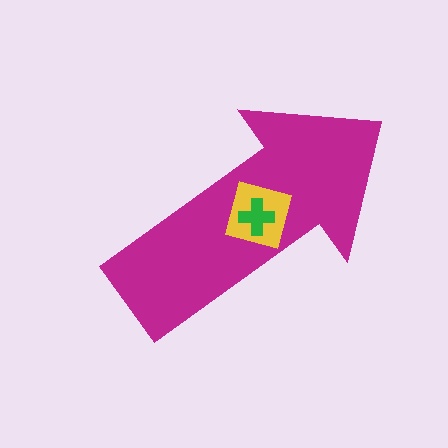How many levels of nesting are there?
3.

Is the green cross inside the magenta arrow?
Yes.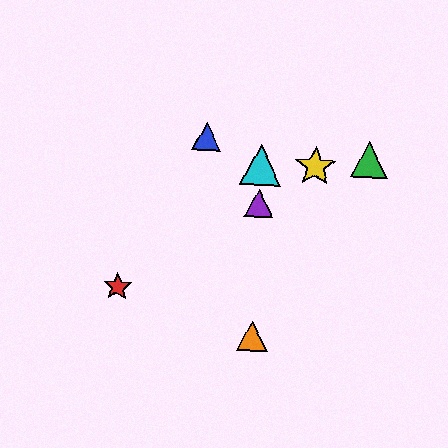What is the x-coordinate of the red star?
The red star is at x≈118.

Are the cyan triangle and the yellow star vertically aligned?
No, the cyan triangle is at x≈261 and the yellow star is at x≈315.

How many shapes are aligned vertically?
3 shapes (the purple triangle, the orange triangle, the cyan triangle) are aligned vertically.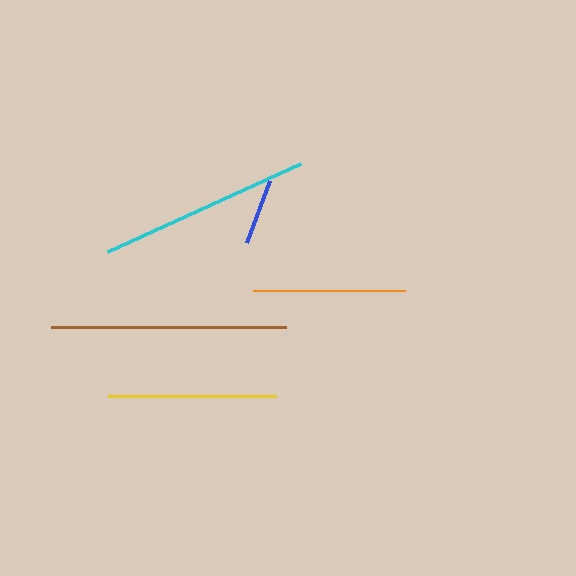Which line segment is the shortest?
The blue line is the shortest at approximately 67 pixels.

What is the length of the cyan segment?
The cyan segment is approximately 212 pixels long.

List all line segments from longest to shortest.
From longest to shortest: brown, cyan, yellow, orange, blue.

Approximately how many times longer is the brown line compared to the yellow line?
The brown line is approximately 1.4 times the length of the yellow line.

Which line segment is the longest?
The brown line is the longest at approximately 235 pixels.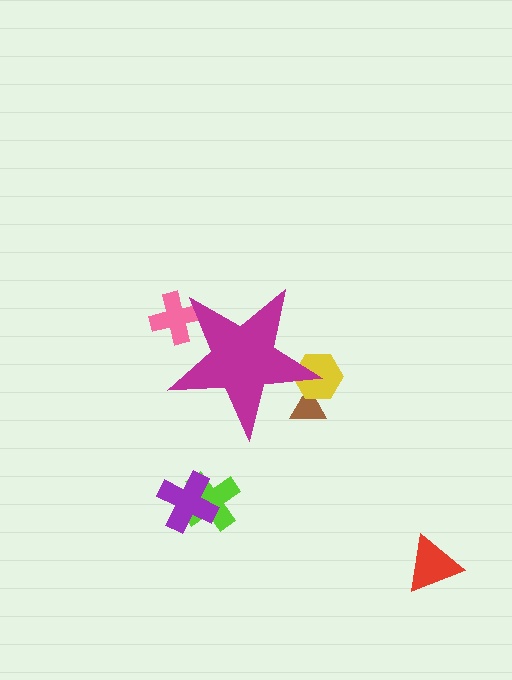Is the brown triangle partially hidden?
Yes, the brown triangle is partially hidden behind the magenta star.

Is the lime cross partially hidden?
No, the lime cross is fully visible.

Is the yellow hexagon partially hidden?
Yes, the yellow hexagon is partially hidden behind the magenta star.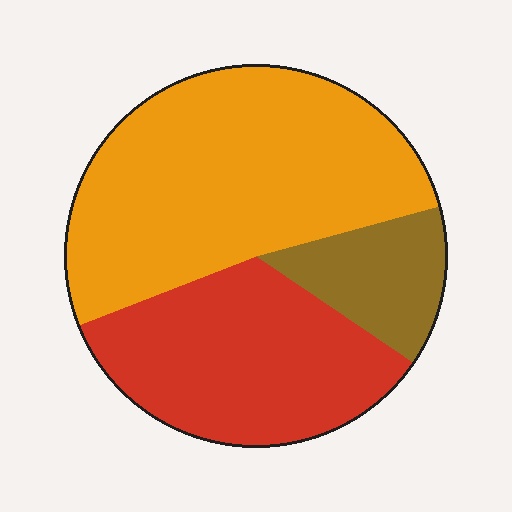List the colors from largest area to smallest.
From largest to smallest: orange, red, brown.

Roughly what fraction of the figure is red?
Red covers roughly 35% of the figure.